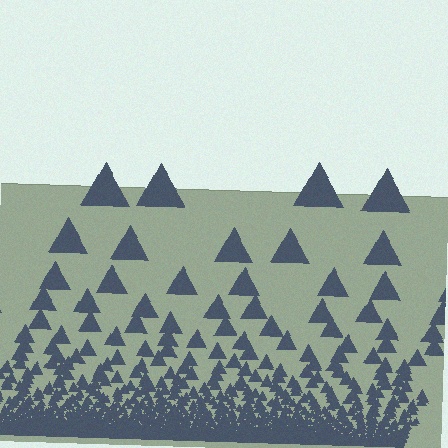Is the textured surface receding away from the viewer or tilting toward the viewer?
The surface appears to tilt toward the viewer. Texture elements get larger and sparser toward the top.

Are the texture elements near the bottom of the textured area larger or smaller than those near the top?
Smaller. The gradient is inverted — elements near the bottom are smaller and denser.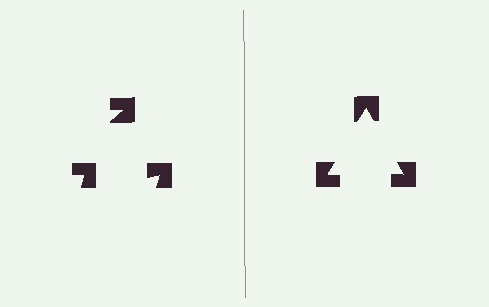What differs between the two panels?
The notched squares are positioned identically on both sides; only the wedge orientations differ. On the right they align to a triangle; on the left they are misaligned.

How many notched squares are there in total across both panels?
6 — 3 on each side.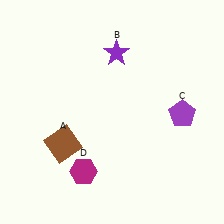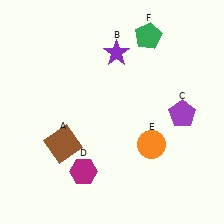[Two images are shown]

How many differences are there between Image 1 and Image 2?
There are 2 differences between the two images.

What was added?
An orange circle (E), a green pentagon (F) were added in Image 2.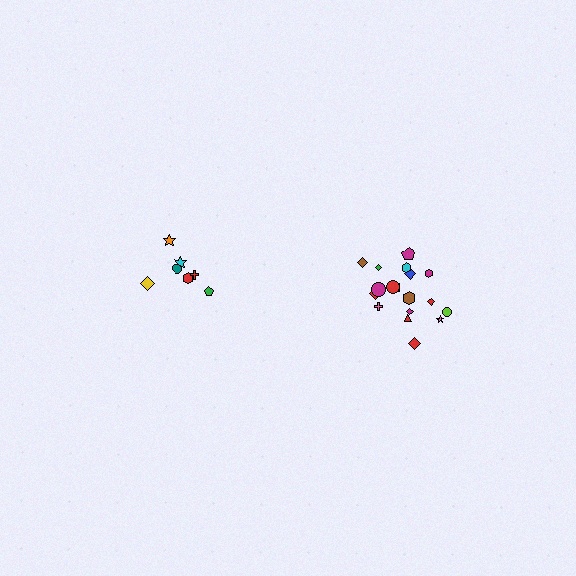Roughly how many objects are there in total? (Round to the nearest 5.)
Roughly 25 objects in total.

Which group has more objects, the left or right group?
The right group.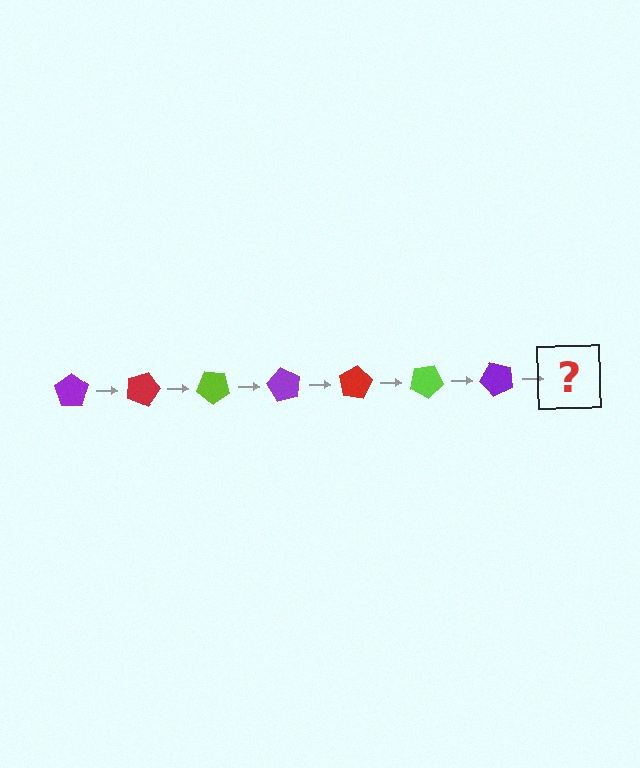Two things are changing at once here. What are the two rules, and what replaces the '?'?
The two rules are that it rotates 20 degrees each step and the color cycles through purple, red, and lime. The '?' should be a red pentagon, rotated 140 degrees from the start.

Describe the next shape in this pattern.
It should be a red pentagon, rotated 140 degrees from the start.